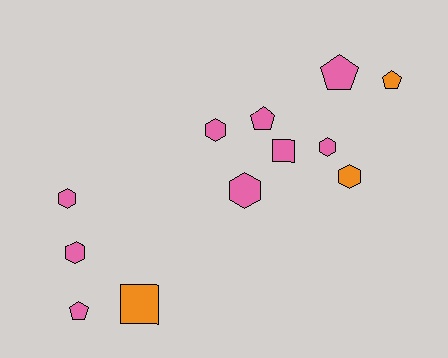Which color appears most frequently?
Pink, with 9 objects.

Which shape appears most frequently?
Hexagon, with 6 objects.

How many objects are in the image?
There are 12 objects.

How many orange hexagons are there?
There is 1 orange hexagon.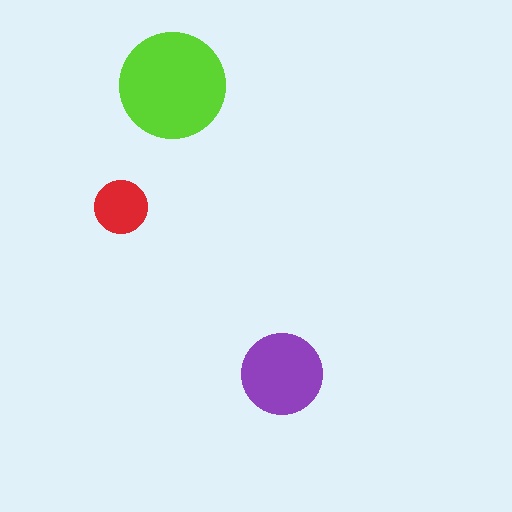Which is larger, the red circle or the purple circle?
The purple one.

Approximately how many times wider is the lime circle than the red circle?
About 2 times wider.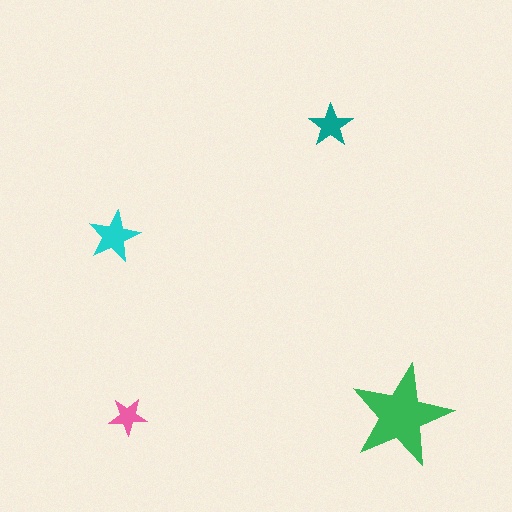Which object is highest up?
The teal star is topmost.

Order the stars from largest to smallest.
the green one, the cyan one, the teal one, the pink one.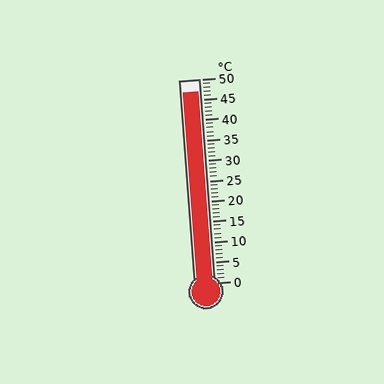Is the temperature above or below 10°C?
The temperature is above 10°C.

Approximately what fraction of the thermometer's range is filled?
The thermometer is filled to approximately 95% of its range.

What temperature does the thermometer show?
The thermometer shows approximately 47°C.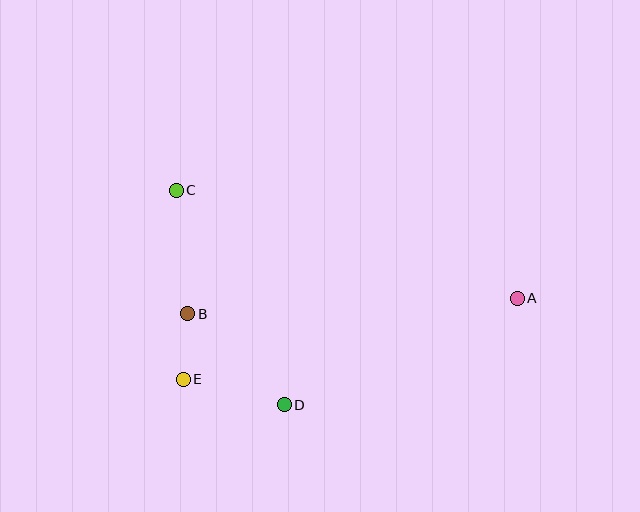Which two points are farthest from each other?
Points A and C are farthest from each other.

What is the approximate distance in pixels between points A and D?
The distance between A and D is approximately 257 pixels.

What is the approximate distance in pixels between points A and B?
The distance between A and B is approximately 330 pixels.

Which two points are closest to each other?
Points B and E are closest to each other.